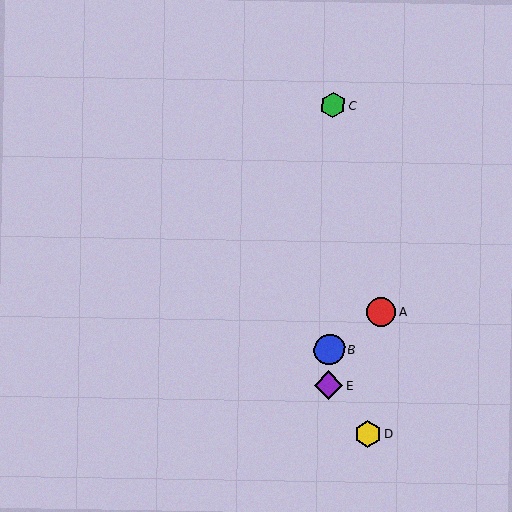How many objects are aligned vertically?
3 objects (B, C, E) are aligned vertically.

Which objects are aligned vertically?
Objects B, C, E are aligned vertically.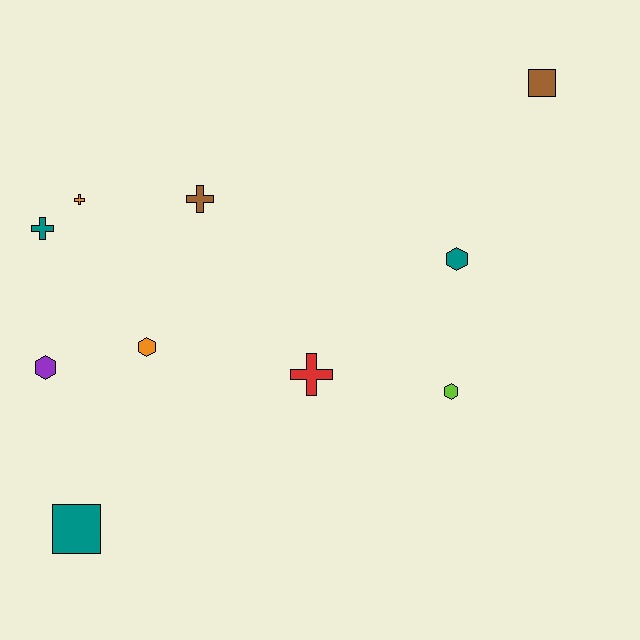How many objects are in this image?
There are 10 objects.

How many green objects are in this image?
There are no green objects.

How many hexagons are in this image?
There are 4 hexagons.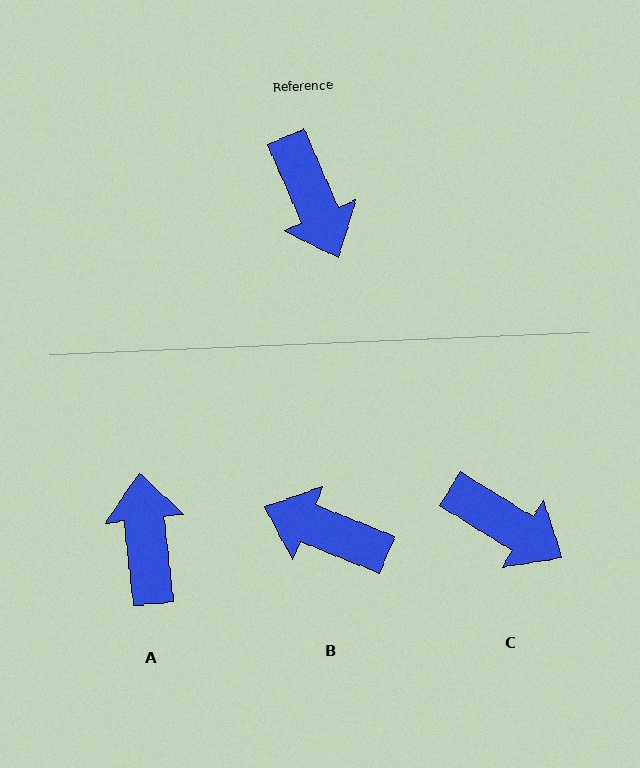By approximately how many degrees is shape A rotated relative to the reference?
Approximately 163 degrees counter-clockwise.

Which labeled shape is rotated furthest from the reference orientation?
A, about 163 degrees away.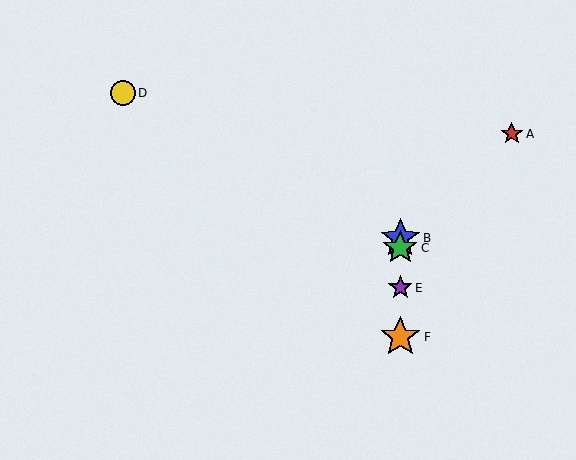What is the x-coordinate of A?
Object A is at x≈512.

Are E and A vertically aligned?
No, E is at x≈400 and A is at x≈512.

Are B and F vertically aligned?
Yes, both are at x≈400.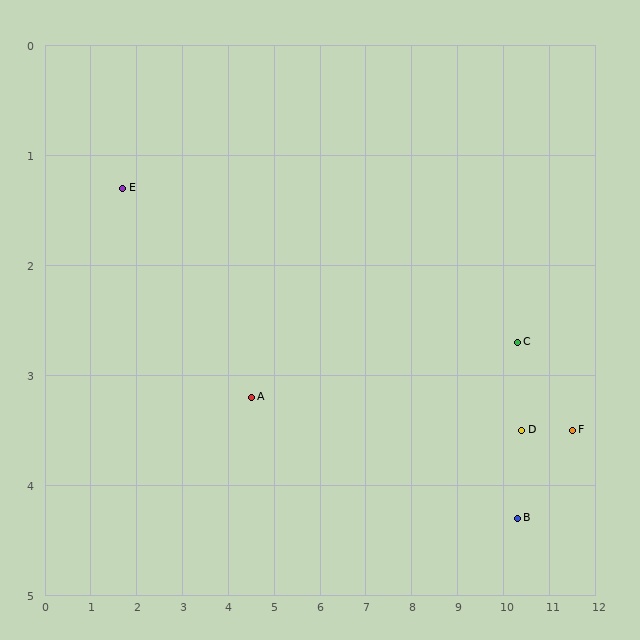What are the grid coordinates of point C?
Point C is at approximately (10.3, 2.7).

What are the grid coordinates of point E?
Point E is at approximately (1.7, 1.3).